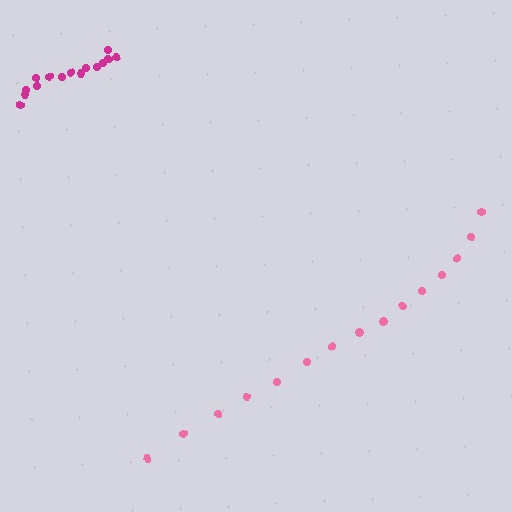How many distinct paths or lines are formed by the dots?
There are 2 distinct paths.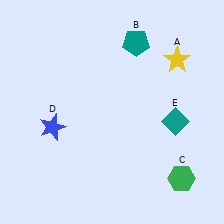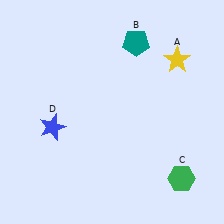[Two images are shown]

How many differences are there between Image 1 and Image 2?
There is 1 difference between the two images.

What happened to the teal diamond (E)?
The teal diamond (E) was removed in Image 2. It was in the bottom-right area of Image 1.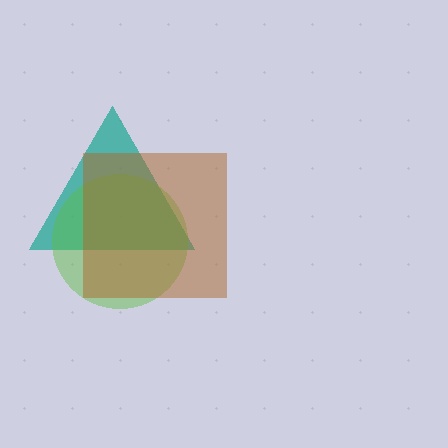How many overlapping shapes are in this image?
There are 3 overlapping shapes in the image.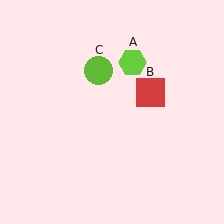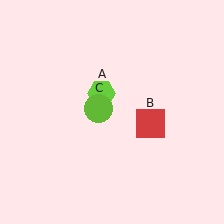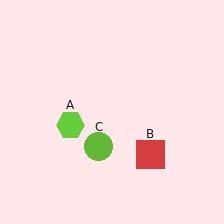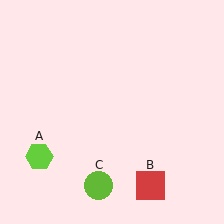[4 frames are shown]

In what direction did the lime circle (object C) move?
The lime circle (object C) moved down.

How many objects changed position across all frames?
3 objects changed position: lime hexagon (object A), red square (object B), lime circle (object C).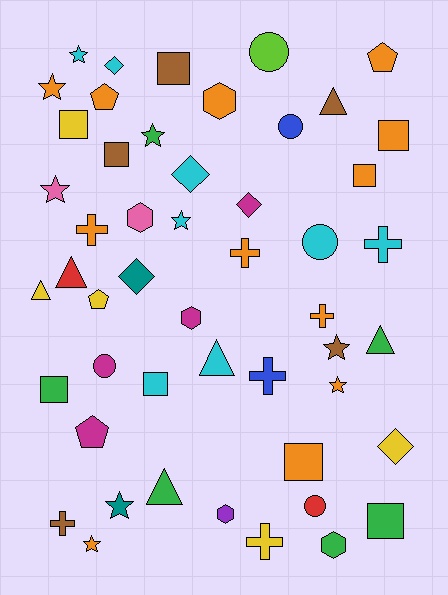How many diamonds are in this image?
There are 5 diamonds.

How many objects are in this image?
There are 50 objects.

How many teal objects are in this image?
There are 2 teal objects.